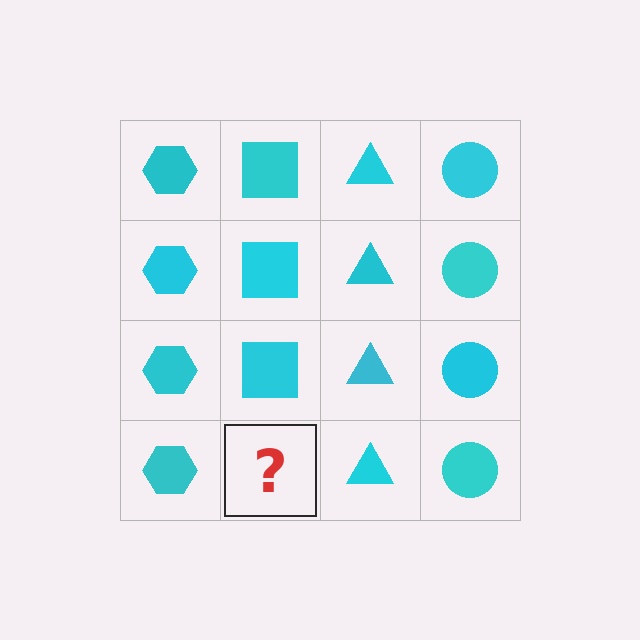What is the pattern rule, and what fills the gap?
The rule is that each column has a consistent shape. The gap should be filled with a cyan square.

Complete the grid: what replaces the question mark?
The question mark should be replaced with a cyan square.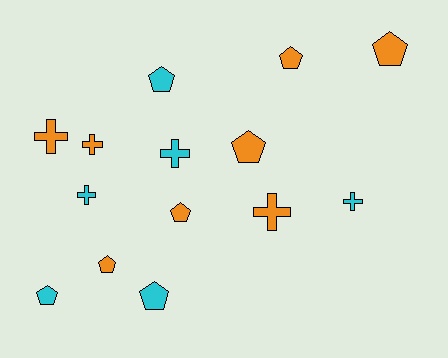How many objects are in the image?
There are 14 objects.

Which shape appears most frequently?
Pentagon, with 8 objects.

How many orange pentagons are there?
There are 5 orange pentagons.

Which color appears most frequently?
Orange, with 8 objects.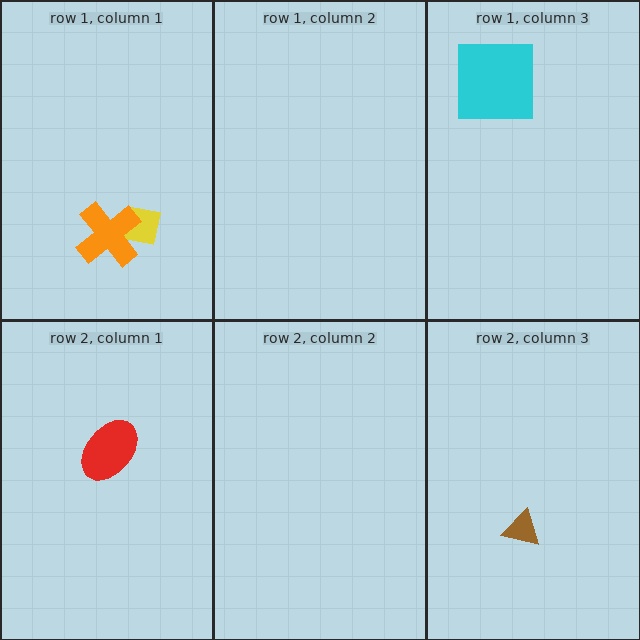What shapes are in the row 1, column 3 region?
The cyan square.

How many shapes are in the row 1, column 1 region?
2.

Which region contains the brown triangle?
The row 2, column 3 region.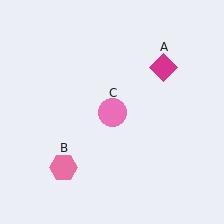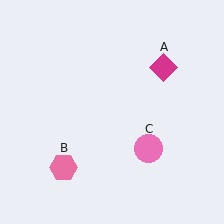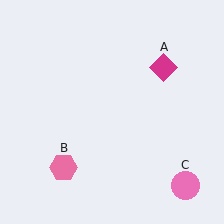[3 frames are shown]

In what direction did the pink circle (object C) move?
The pink circle (object C) moved down and to the right.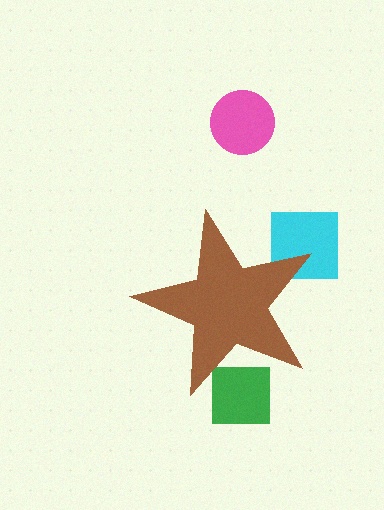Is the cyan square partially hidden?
Yes, the cyan square is partially hidden behind the brown star.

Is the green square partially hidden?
Yes, the green square is partially hidden behind the brown star.